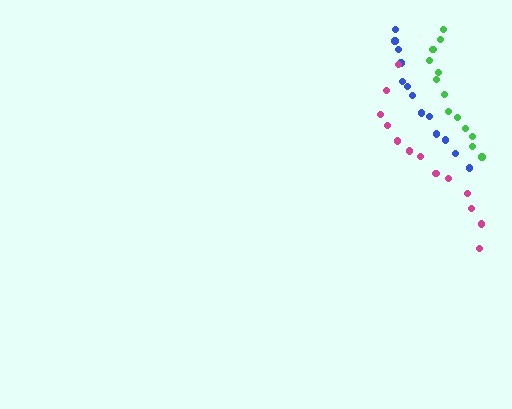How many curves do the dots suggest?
There are 3 distinct paths.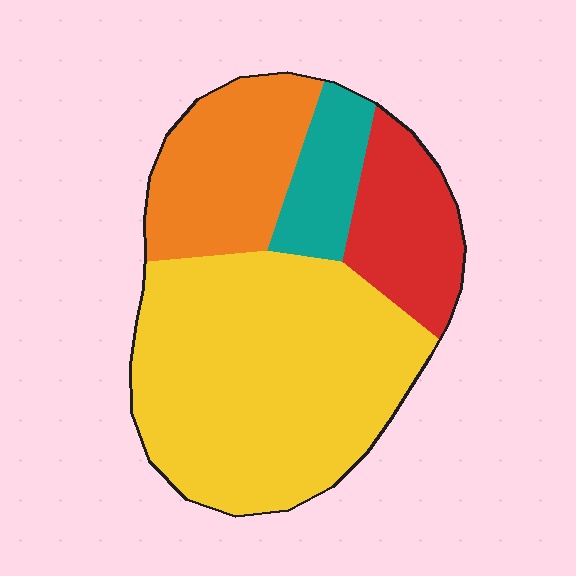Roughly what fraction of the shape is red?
Red takes up less than a sixth of the shape.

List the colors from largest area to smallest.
From largest to smallest: yellow, orange, red, teal.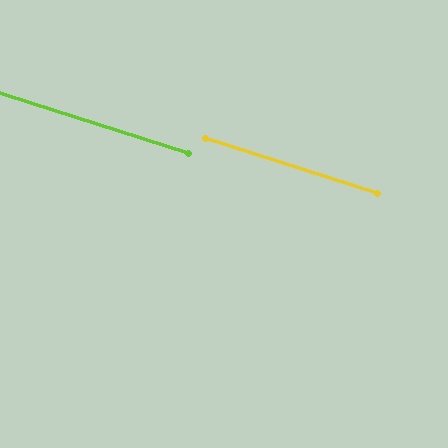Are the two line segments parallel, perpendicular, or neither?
Parallel — their directions differ by only 0.3°.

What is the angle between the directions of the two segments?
Approximately 0 degrees.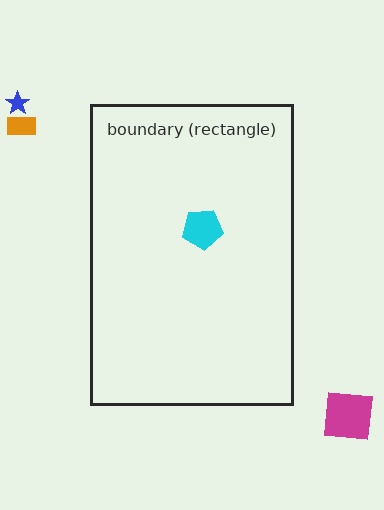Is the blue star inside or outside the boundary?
Outside.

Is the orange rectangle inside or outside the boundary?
Outside.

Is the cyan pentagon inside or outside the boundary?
Inside.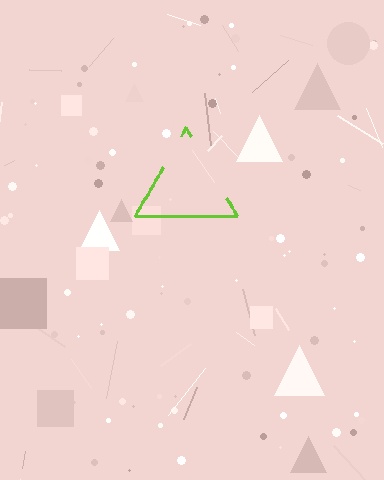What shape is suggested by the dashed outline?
The dashed outline suggests a triangle.